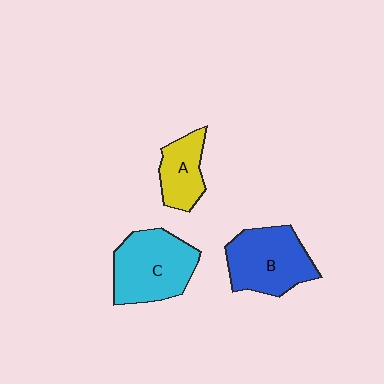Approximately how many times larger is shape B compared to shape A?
Approximately 1.7 times.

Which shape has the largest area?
Shape C (cyan).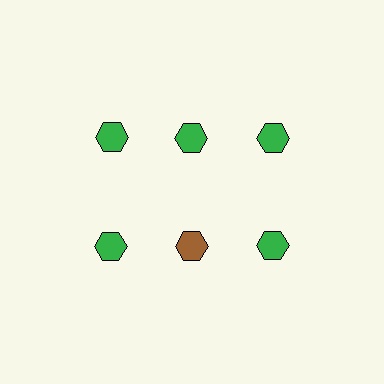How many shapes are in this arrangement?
There are 6 shapes arranged in a grid pattern.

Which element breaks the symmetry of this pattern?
The brown hexagon in the second row, second from left column breaks the symmetry. All other shapes are green hexagons.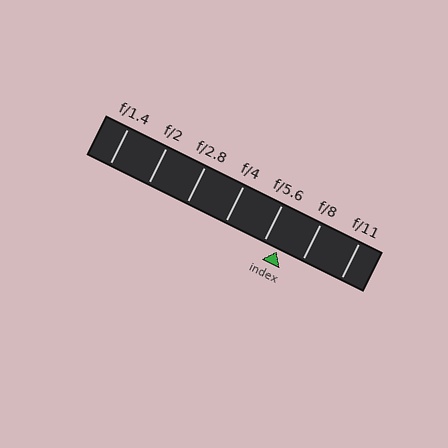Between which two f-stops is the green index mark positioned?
The index mark is between f/5.6 and f/8.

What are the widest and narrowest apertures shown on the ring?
The widest aperture shown is f/1.4 and the narrowest is f/11.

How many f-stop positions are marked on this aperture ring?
There are 7 f-stop positions marked.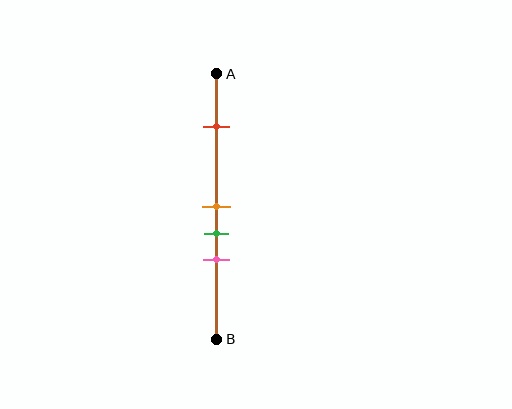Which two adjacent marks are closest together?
The orange and green marks are the closest adjacent pair.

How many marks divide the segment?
There are 4 marks dividing the segment.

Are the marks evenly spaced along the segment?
No, the marks are not evenly spaced.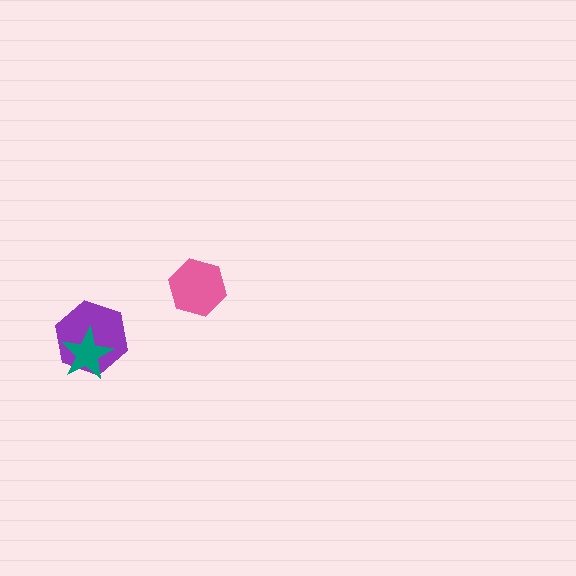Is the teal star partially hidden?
No, no other shape covers it.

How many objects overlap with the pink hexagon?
0 objects overlap with the pink hexagon.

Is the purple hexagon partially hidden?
Yes, it is partially covered by another shape.